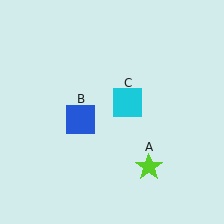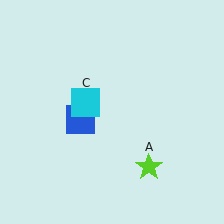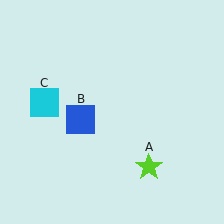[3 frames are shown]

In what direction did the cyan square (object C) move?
The cyan square (object C) moved left.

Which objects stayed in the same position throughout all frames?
Lime star (object A) and blue square (object B) remained stationary.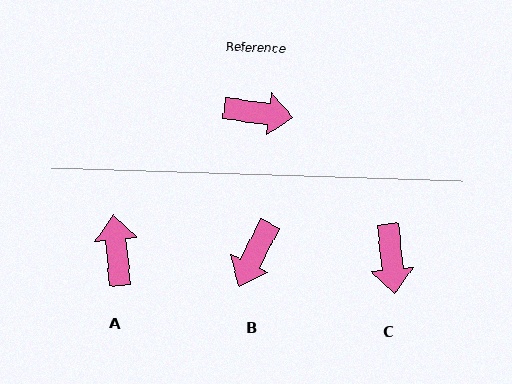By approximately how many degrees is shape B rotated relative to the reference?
Approximately 108 degrees clockwise.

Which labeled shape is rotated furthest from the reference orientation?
B, about 108 degrees away.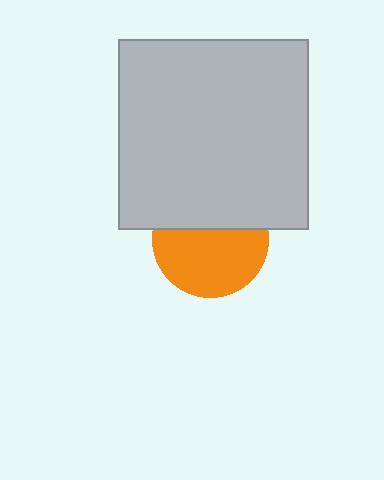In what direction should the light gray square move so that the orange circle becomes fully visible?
The light gray square should move up. That is the shortest direction to clear the overlap and leave the orange circle fully visible.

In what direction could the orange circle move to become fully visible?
The orange circle could move down. That would shift it out from behind the light gray square entirely.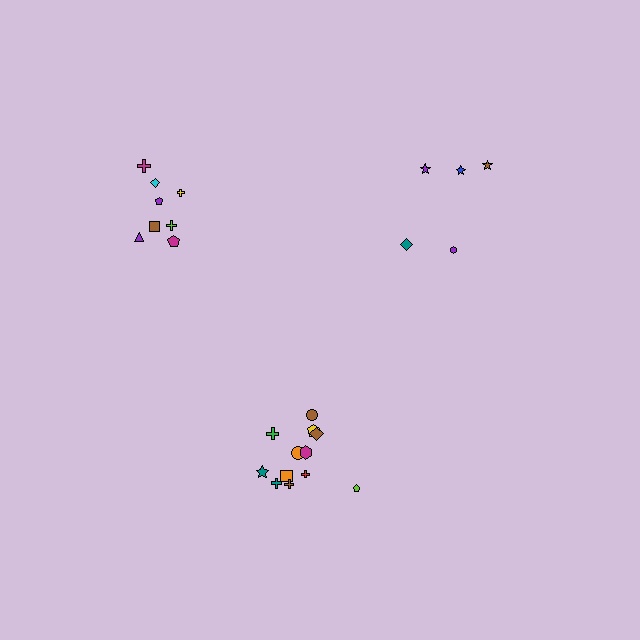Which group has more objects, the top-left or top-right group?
The top-left group.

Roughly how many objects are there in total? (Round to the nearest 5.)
Roughly 25 objects in total.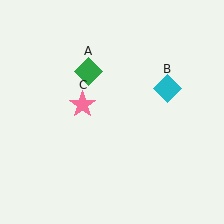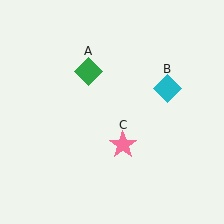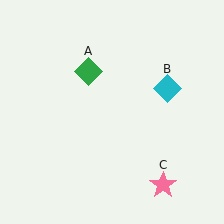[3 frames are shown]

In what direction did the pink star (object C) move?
The pink star (object C) moved down and to the right.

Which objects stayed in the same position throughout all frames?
Green diamond (object A) and cyan diamond (object B) remained stationary.